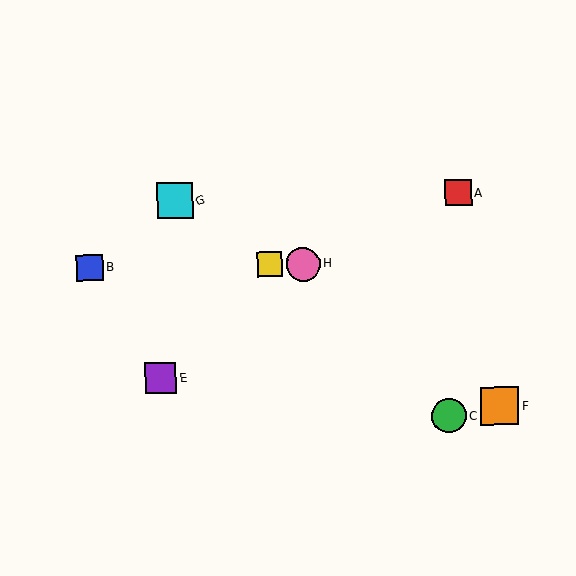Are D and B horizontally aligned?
Yes, both are at y≈265.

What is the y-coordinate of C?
Object C is at y≈416.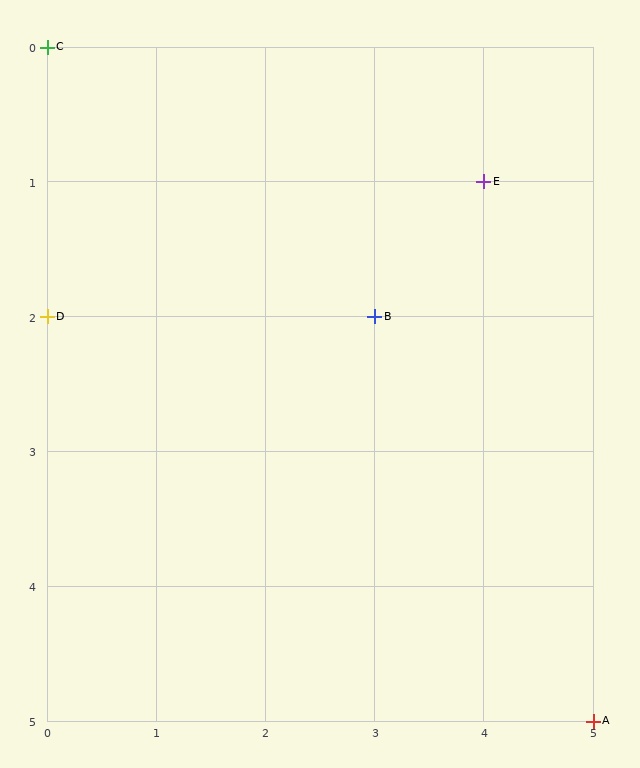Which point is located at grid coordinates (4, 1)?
Point E is at (4, 1).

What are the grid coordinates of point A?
Point A is at grid coordinates (5, 5).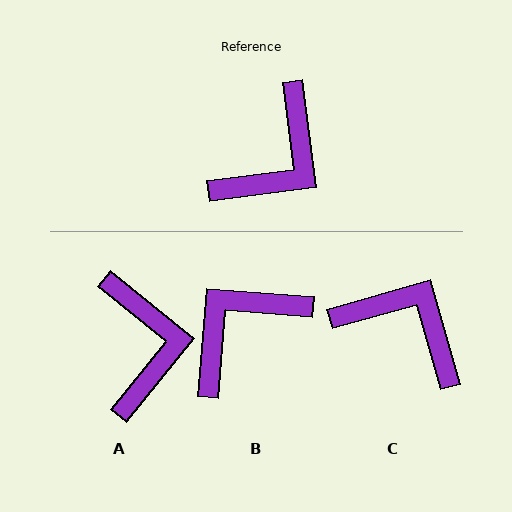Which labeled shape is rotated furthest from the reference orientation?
B, about 168 degrees away.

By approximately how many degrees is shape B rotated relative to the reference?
Approximately 168 degrees counter-clockwise.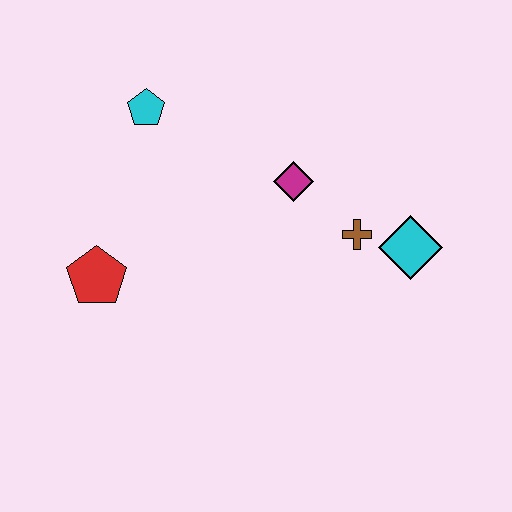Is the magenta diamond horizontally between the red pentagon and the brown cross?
Yes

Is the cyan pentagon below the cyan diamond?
No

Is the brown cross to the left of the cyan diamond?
Yes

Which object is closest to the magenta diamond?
The brown cross is closest to the magenta diamond.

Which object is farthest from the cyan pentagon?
The cyan diamond is farthest from the cyan pentagon.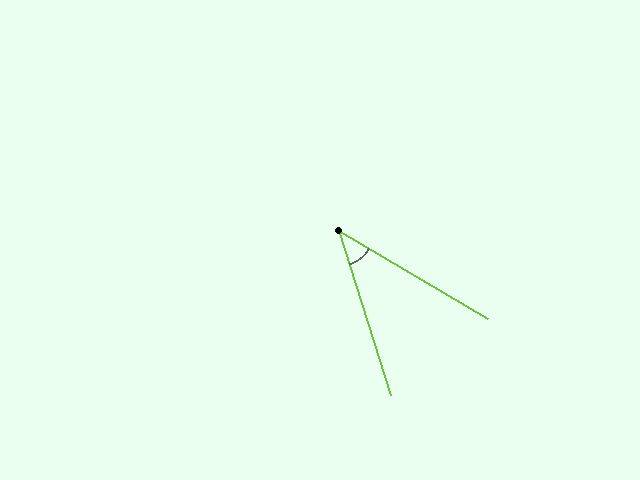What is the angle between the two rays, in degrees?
Approximately 42 degrees.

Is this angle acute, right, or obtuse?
It is acute.